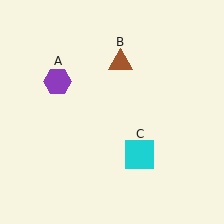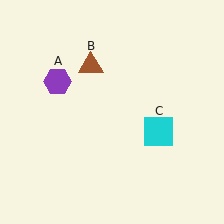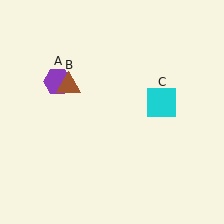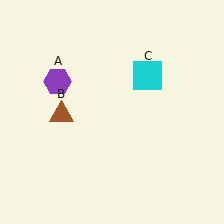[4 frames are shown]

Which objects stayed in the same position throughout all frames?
Purple hexagon (object A) remained stationary.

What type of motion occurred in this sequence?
The brown triangle (object B), cyan square (object C) rotated counterclockwise around the center of the scene.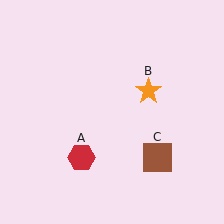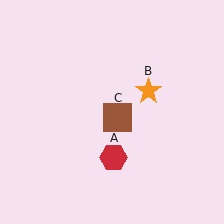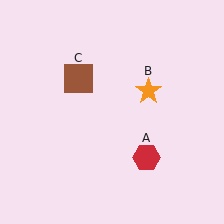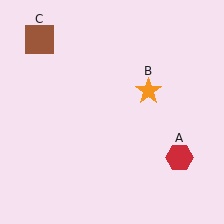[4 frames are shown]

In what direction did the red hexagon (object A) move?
The red hexagon (object A) moved right.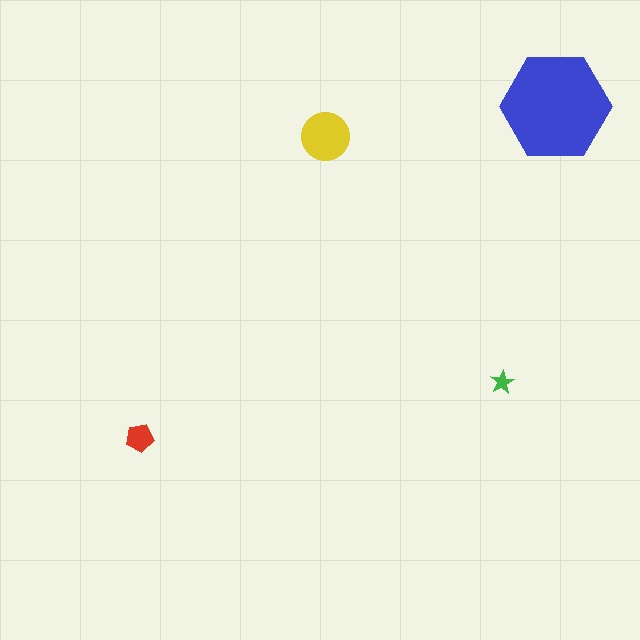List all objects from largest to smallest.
The blue hexagon, the yellow circle, the red pentagon, the green star.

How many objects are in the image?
There are 4 objects in the image.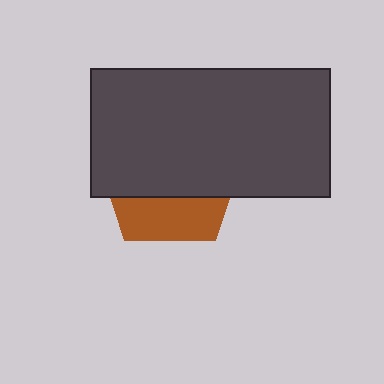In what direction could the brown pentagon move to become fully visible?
The brown pentagon could move down. That would shift it out from behind the dark gray rectangle entirely.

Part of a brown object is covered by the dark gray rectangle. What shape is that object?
It is a pentagon.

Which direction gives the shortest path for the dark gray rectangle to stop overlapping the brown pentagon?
Moving up gives the shortest separation.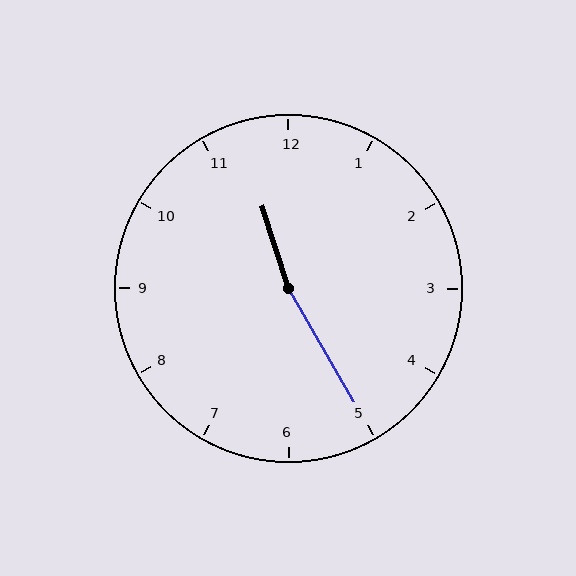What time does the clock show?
11:25.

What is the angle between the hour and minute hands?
Approximately 168 degrees.